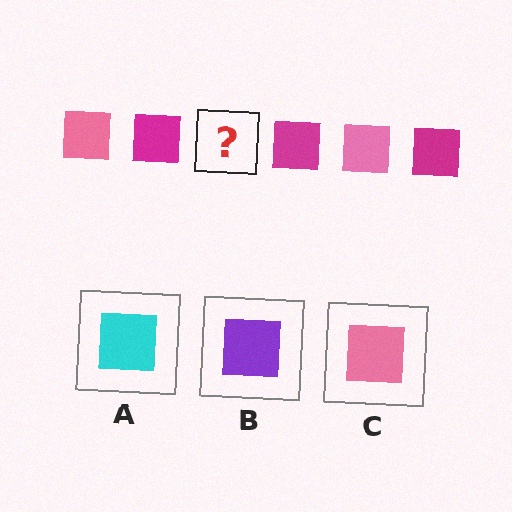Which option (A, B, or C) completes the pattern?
C.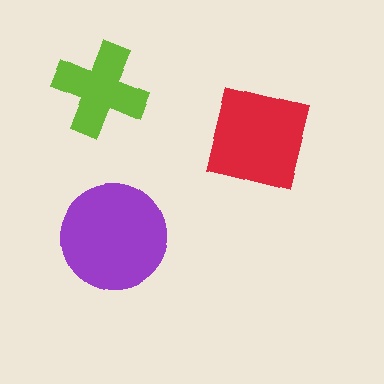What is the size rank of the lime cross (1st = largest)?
3rd.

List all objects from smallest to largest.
The lime cross, the red square, the purple circle.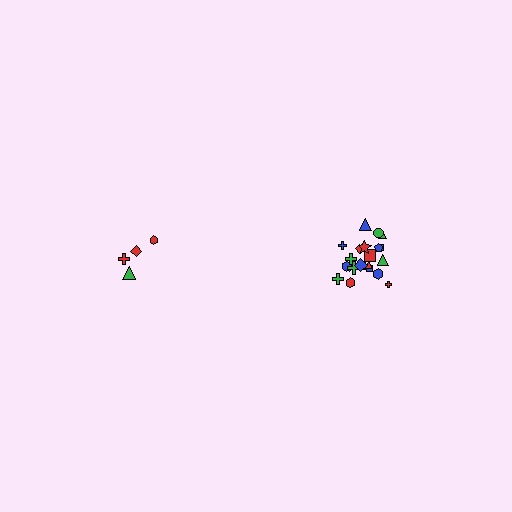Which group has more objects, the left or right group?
The right group.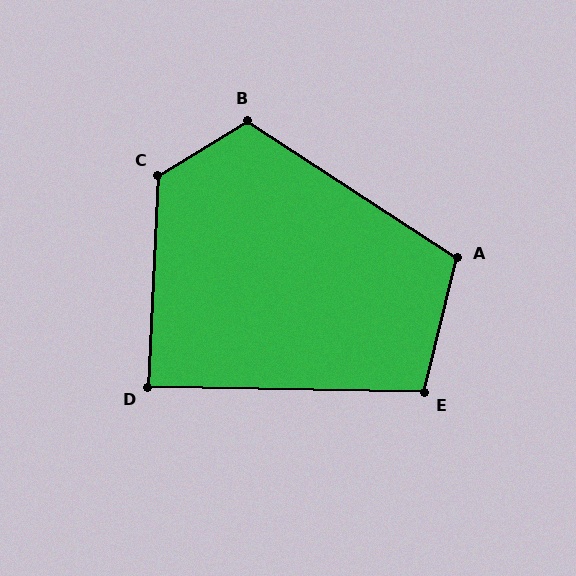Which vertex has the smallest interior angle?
D, at approximately 88 degrees.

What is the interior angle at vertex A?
Approximately 110 degrees (obtuse).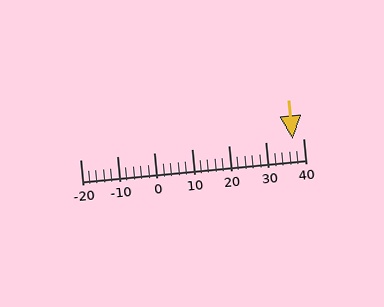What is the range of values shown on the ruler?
The ruler shows values from -20 to 40.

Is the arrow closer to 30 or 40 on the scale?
The arrow is closer to 40.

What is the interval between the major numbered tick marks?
The major tick marks are spaced 10 units apart.